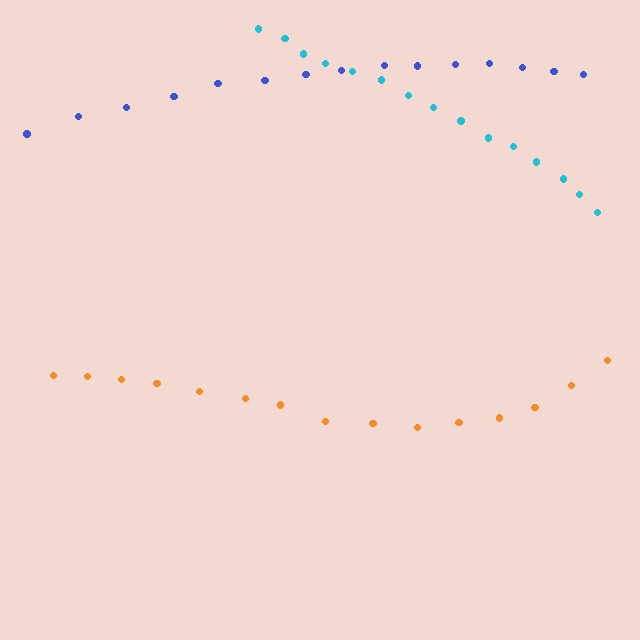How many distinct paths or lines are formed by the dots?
There are 3 distinct paths.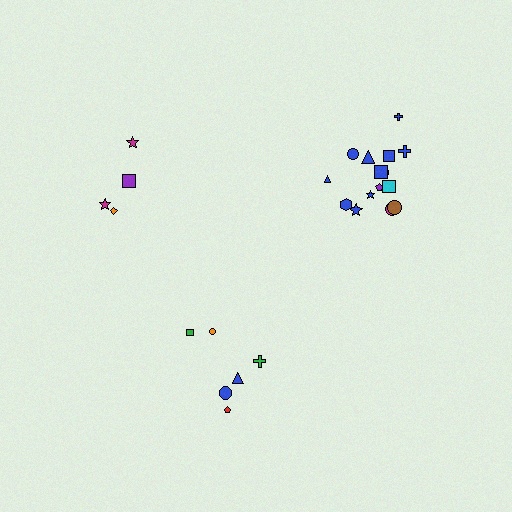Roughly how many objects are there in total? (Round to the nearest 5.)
Roughly 25 objects in total.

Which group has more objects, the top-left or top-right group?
The top-right group.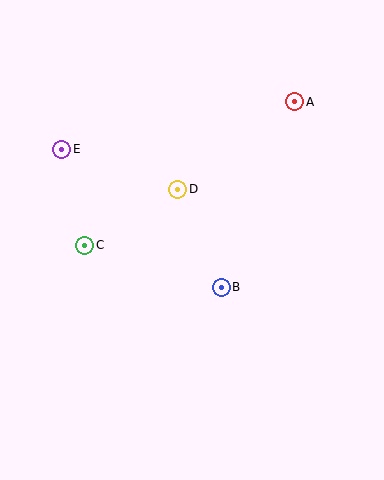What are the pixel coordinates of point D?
Point D is at (178, 190).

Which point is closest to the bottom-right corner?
Point B is closest to the bottom-right corner.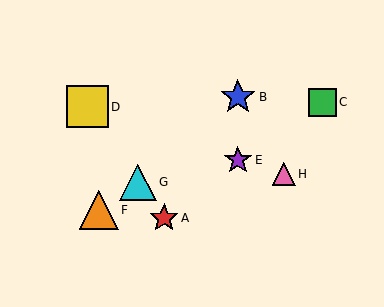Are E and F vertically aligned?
No, E is at x≈238 and F is at x≈99.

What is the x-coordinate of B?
Object B is at x≈238.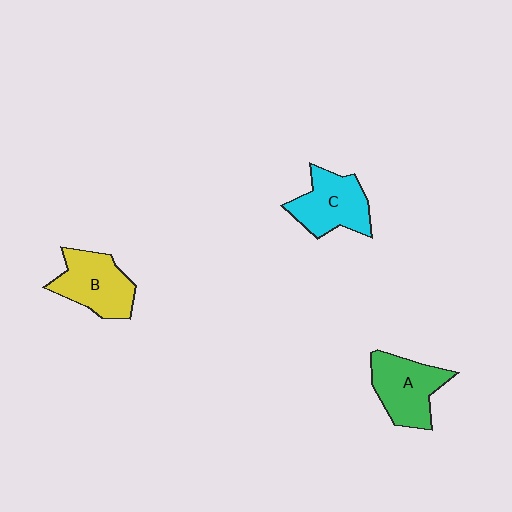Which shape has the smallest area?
Shape C (cyan).